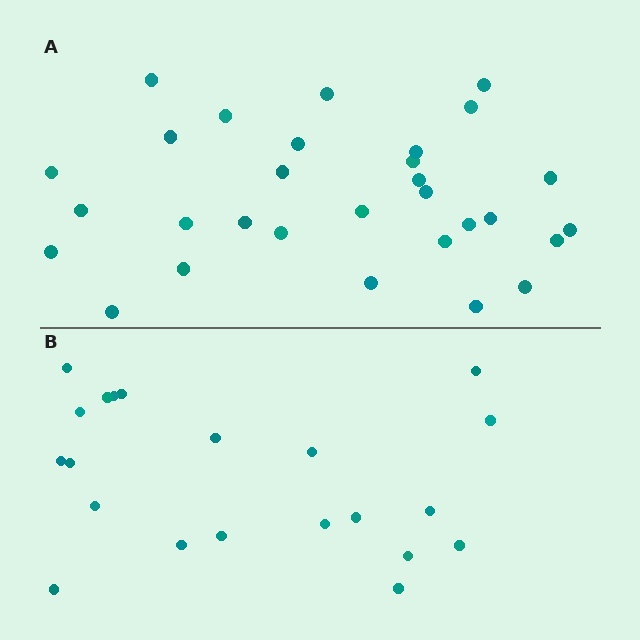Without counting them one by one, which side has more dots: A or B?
Region A (the top region) has more dots.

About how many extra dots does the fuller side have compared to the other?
Region A has roughly 8 or so more dots than region B.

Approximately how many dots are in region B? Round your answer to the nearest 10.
About 20 dots. (The exact count is 21, which rounds to 20.)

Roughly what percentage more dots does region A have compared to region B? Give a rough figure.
About 45% more.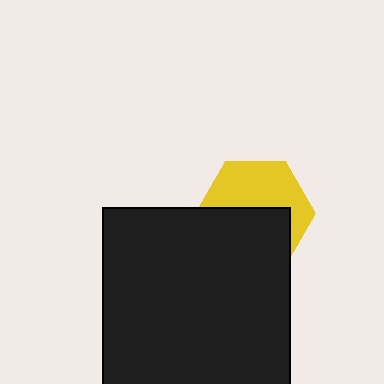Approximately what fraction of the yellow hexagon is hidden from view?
Roughly 51% of the yellow hexagon is hidden behind the black square.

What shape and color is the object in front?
The object in front is a black square.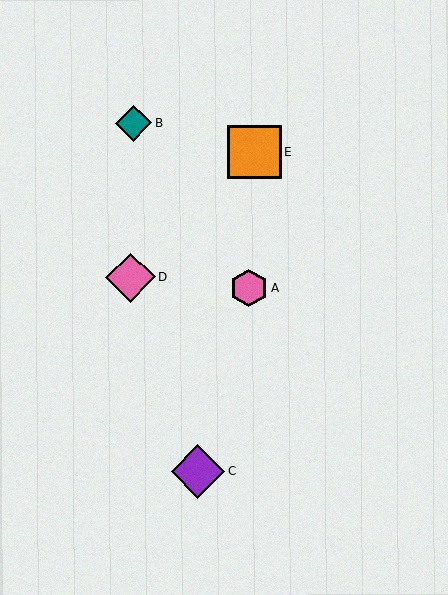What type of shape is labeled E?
Shape E is an orange square.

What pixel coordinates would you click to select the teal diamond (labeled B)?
Click at (134, 123) to select the teal diamond B.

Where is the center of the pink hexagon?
The center of the pink hexagon is at (249, 288).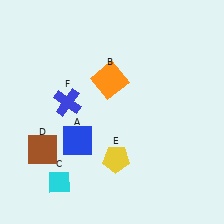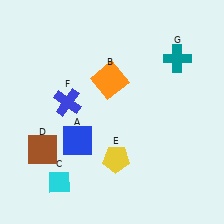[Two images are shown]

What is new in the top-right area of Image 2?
A teal cross (G) was added in the top-right area of Image 2.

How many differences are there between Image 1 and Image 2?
There is 1 difference between the two images.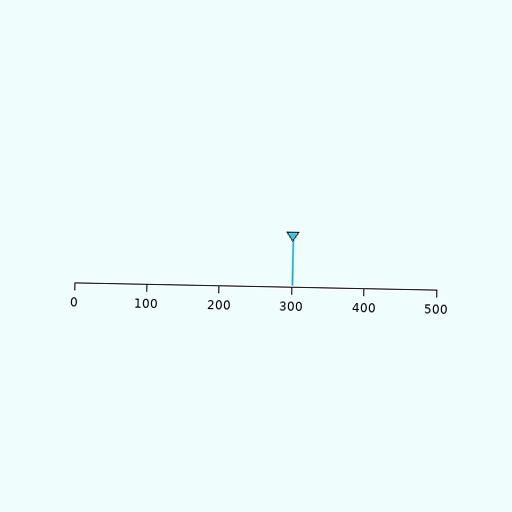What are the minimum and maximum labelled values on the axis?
The axis runs from 0 to 500.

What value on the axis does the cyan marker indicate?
The marker indicates approximately 300.